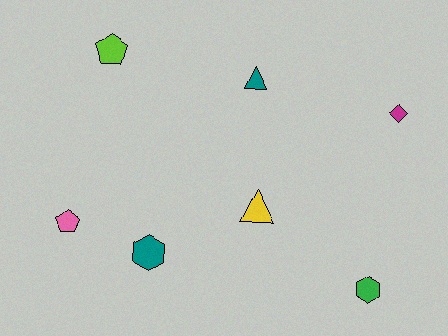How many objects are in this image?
There are 7 objects.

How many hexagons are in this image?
There are 2 hexagons.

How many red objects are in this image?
There are no red objects.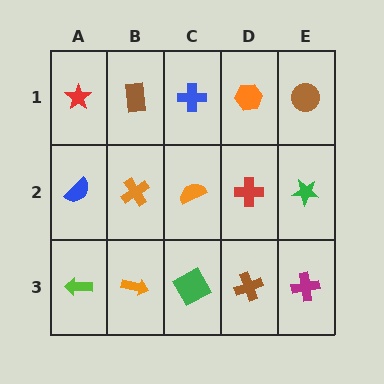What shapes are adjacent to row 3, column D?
A red cross (row 2, column D), a green square (row 3, column C), a magenta cross (row 3, column E).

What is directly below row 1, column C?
An orange semicircle.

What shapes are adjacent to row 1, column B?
An orange cross (row 2, column B), a red star (row 1, column A), a blue cross (row 1, column C).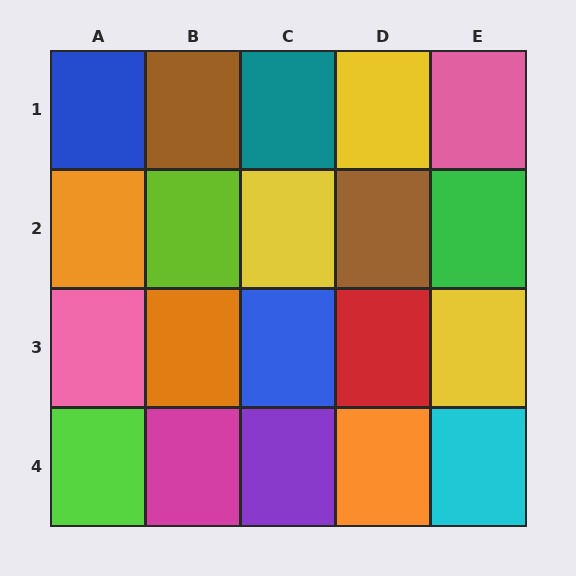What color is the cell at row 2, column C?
Yellow.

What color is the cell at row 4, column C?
Purple.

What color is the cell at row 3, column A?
Pink.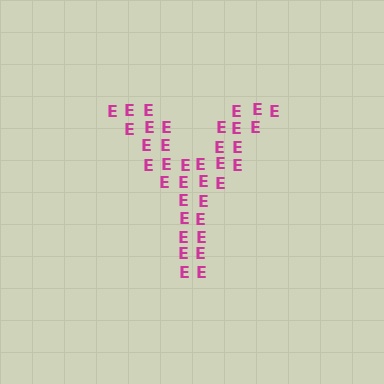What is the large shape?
The large shape is the letter Y.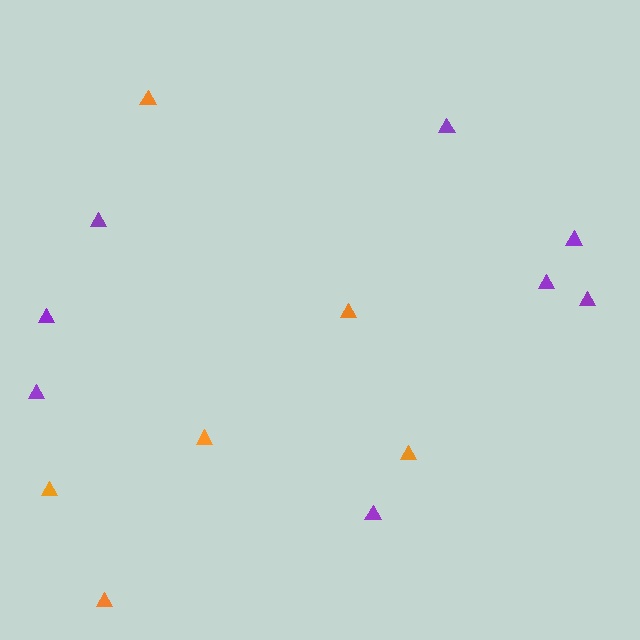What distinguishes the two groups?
There are 2 groups: one group of purple triangles (8) and one group of orange triangles (6).